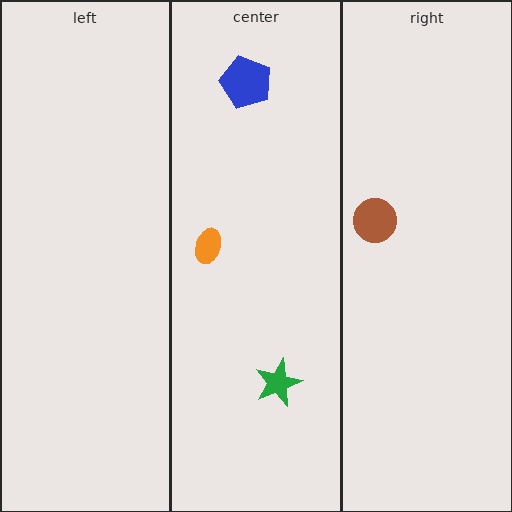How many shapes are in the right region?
1.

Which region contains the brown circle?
The right region.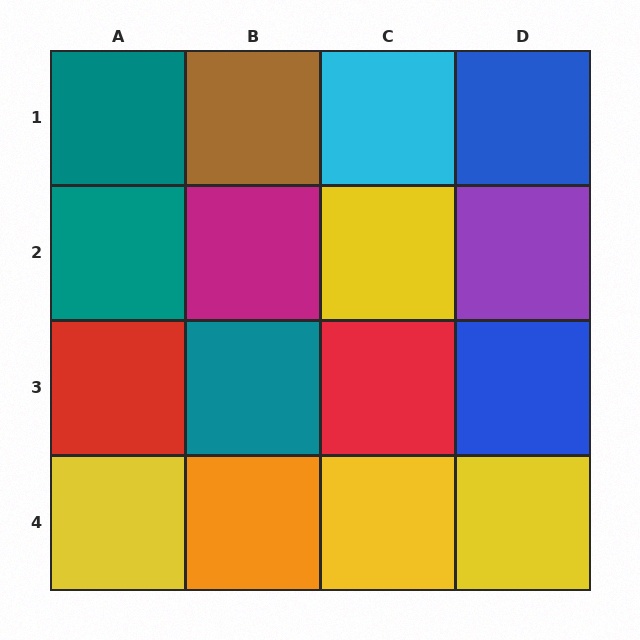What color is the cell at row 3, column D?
Blue.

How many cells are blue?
2 cells are blue.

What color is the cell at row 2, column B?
Magenta.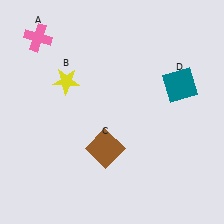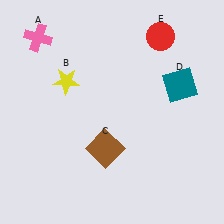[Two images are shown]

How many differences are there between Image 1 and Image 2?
There is 1 difference between the two images.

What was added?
A red circle (E) was added in Image 2.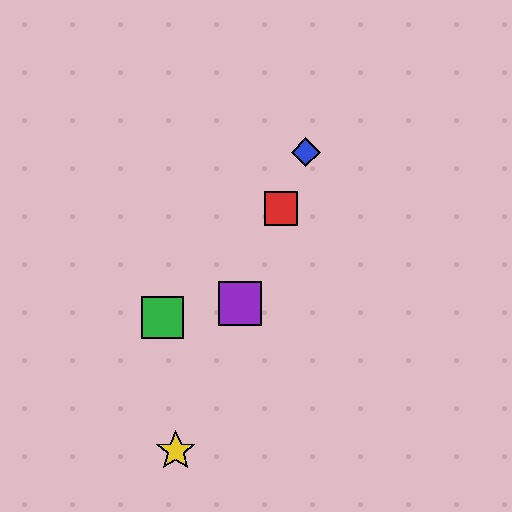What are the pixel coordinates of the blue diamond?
The blue diamond is at (306, 152).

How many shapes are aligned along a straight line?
4 shapes (the red square, the blue diamond, the yellow star, the purple square) are aligned along a straight line.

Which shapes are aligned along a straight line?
The red square, the blue diamond, the yellow star, the purple square are aligned along a straight line.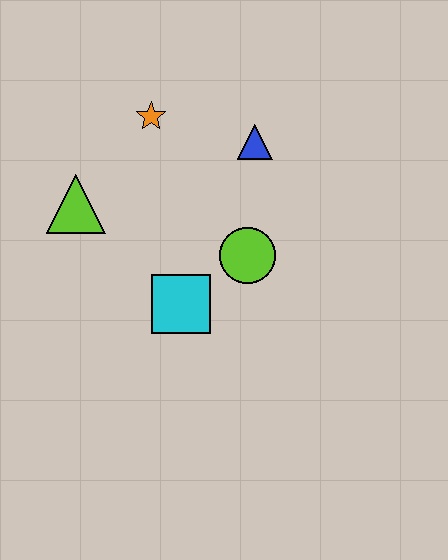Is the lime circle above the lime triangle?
No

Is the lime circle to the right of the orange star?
Yes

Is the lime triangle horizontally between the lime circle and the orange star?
No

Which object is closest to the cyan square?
The lime circle is closest to the cyan square.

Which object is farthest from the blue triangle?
The lime triangle is farthest from the blue triangle.